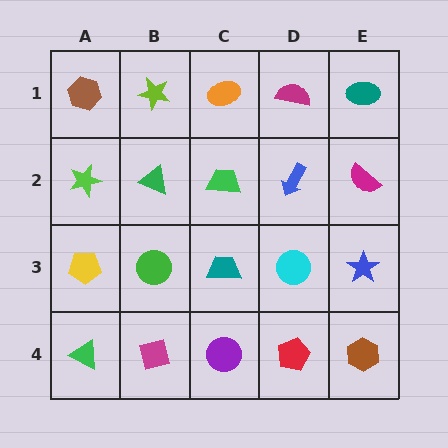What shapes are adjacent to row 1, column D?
A blue arrow (row 2, column D), an orange ellipse (row 1, column C), a teal ellipse (row 1, column E).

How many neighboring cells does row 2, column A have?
3.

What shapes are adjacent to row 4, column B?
A green circle (row 3, column B), a green triangle (row 4, column A), a purple circle (row 4, column C).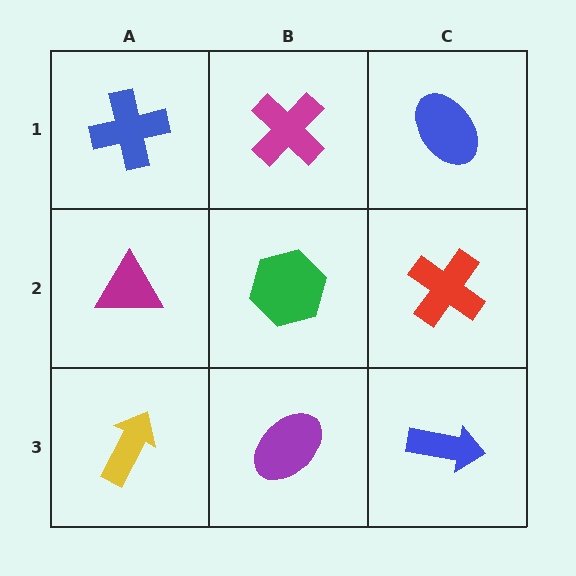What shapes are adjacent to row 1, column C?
A red cross (row 2, column C), a magenta cross (row 1, column B).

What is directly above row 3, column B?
A green hexagon.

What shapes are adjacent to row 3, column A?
A magenta triangle (row 2, column A), a purple ellipse (row 3, column B).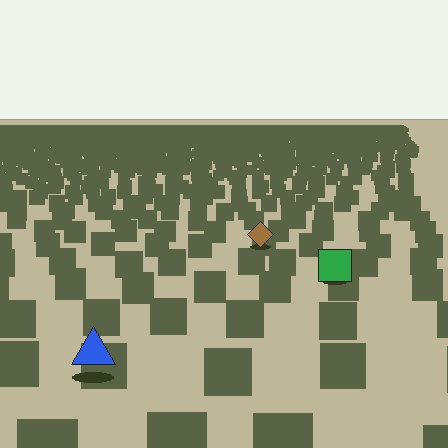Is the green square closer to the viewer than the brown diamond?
Yes. The green square is closer — you can tell from the texture gradient: the ground texture is coarser near it.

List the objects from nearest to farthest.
From nearest to farthest: the blue triangle, the green square, the brown diamond.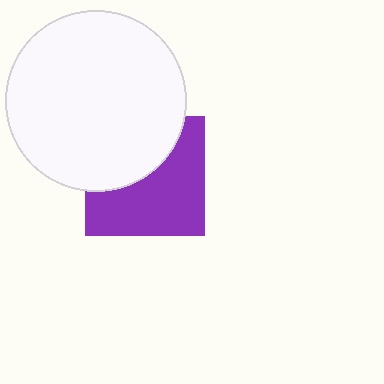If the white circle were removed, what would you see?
You would see the complete purple square.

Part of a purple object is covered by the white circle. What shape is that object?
It is a square.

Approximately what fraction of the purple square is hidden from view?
Roughly 42% of the purple square is hidden behind the white circle.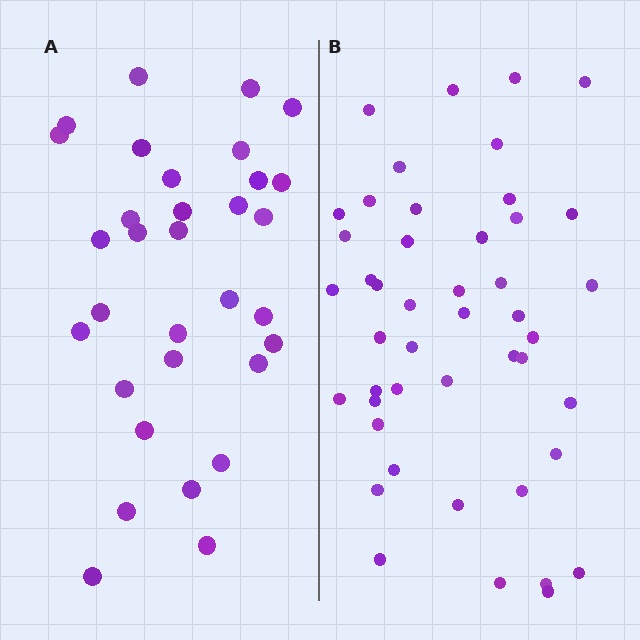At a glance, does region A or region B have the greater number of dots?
Region B (the right region) has more dots.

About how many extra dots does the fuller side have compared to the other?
Region B has approximately 15 more dots than region A.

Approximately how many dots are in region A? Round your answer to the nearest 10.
About 30 dots. (The exact count is 32, which rounds to 30.)